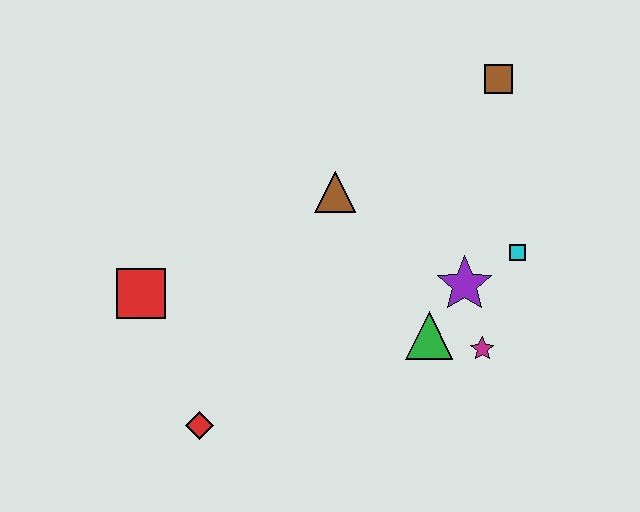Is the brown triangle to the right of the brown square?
No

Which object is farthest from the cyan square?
The red square is farthest from the cyan square.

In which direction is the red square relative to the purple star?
The red square is to the left of the purple star.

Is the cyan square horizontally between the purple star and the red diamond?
No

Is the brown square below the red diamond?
No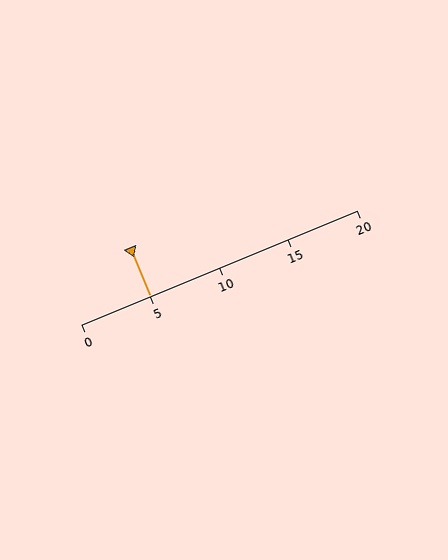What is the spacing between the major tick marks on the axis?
The major ticks are spaced 5 apart.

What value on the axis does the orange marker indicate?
The marker indicates approximately 5.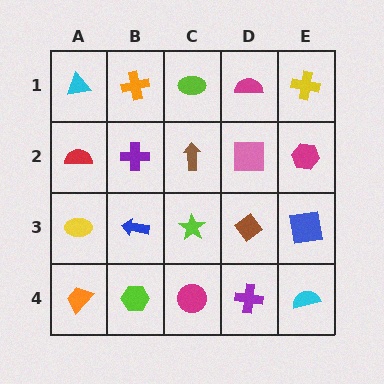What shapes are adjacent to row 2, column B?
An orange cross (row 1, column B), a blue arrow (row 3, column B), a red semicircle (row 2, column A), a brown arrow (row 2, column C).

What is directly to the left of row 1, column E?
A magenta semicircle.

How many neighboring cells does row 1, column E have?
2.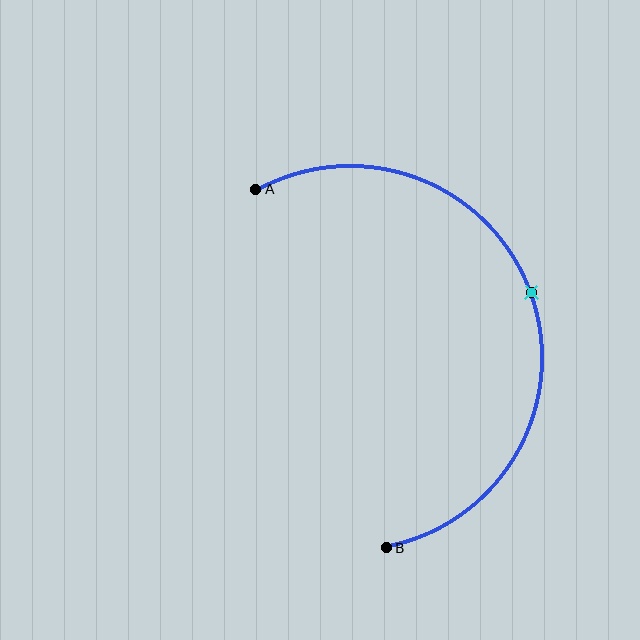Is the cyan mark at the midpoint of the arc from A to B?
Yes. The cyan mark lies on the arc at equal arc-length from both A and B — it is the arc midpoint.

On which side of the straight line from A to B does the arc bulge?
The arc bulges to the right of the straight line connecting A and B.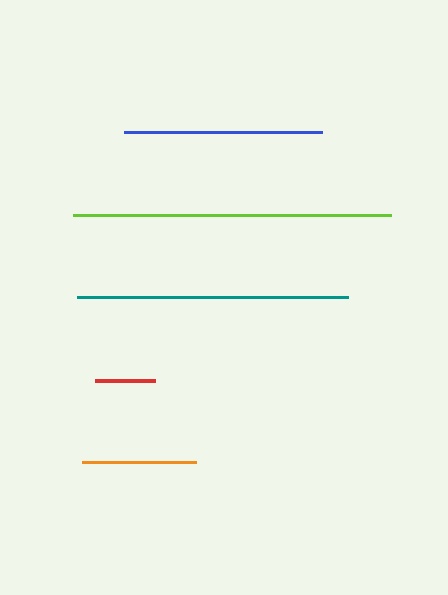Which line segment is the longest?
The lime line is the longest at approximately 318 pixels.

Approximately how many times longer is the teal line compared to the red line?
The teal line is approximately 4.5 times the length of the red line.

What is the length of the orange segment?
The orange segment is approximately 114 pixels long.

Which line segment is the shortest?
The red line is the shortest at approximately 61 pixels.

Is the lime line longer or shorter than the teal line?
The lime line is longer than the teal line.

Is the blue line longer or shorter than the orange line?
The blue line is longer than the orange line.